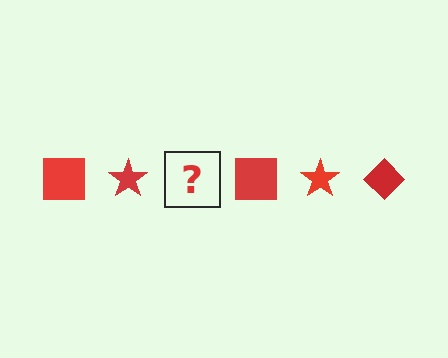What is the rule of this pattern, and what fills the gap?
The rule is that the pattern cycles through square, star, diamond shapes in red. The gap should be filled with a red diamond.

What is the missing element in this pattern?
The missing element is a red diamond.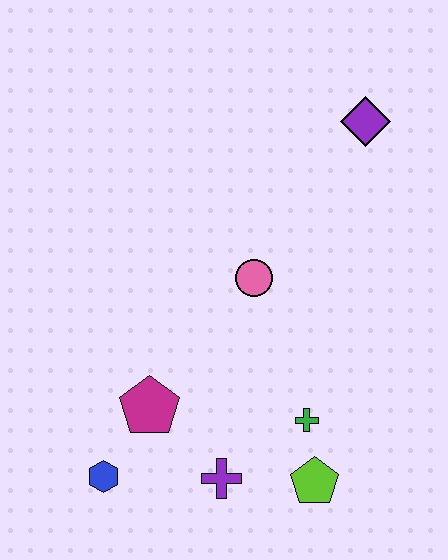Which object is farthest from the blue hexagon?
The purple diamond is farthest from the blue hexagon.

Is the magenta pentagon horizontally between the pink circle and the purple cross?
No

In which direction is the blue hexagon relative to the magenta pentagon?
The blue hexagon is below the magenta pentagon.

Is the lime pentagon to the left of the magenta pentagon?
No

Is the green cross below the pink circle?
Yes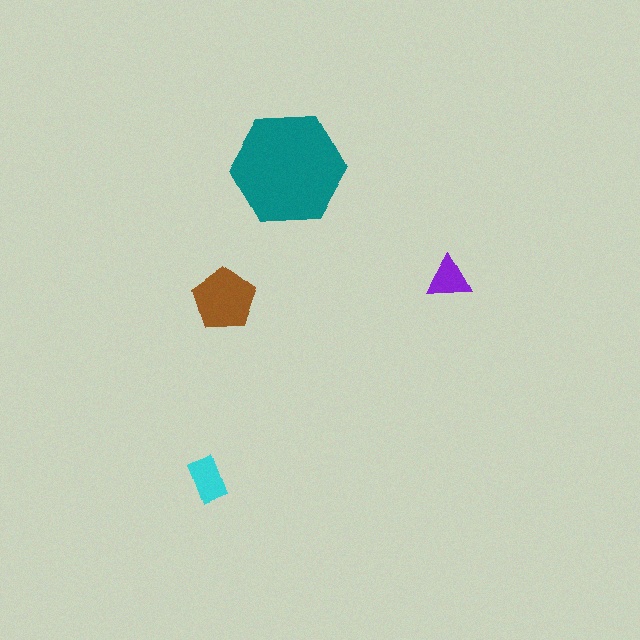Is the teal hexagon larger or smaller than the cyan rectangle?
Larger.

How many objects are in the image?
There are 4 objects in the image.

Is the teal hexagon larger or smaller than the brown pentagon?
Larger.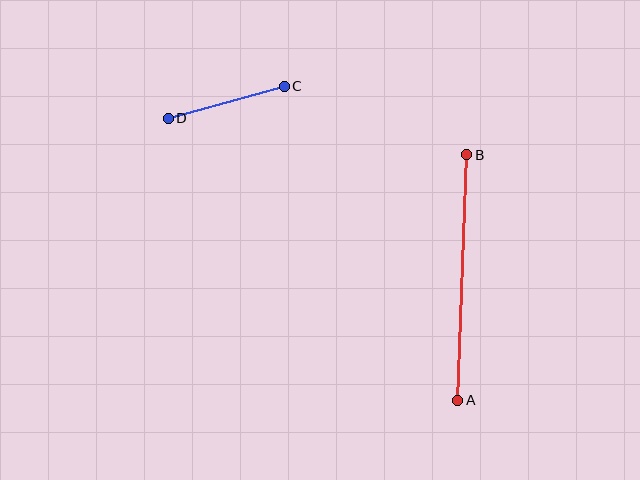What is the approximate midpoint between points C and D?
The midpoint is at approximately (226, 102) pixels.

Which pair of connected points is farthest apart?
Points A and B are farthest apart.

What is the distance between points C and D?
The distance is approximately 120 pixels.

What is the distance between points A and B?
The distance is approximately 246 pixels.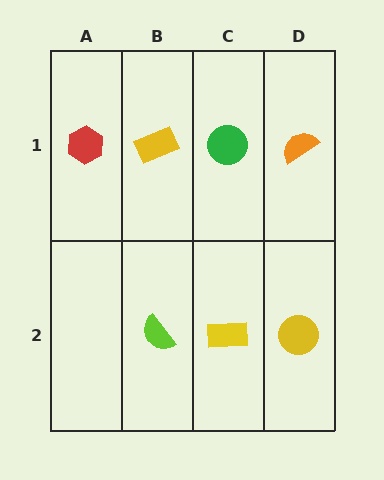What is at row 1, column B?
A yellow rectangle.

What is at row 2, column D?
A yellow circle.